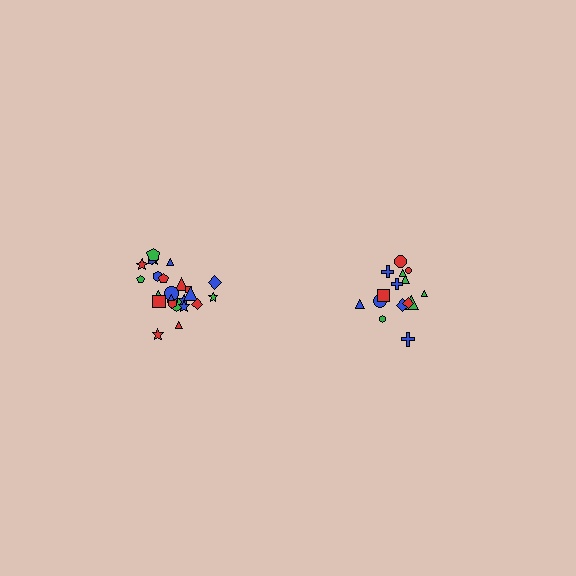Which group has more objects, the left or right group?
The left group.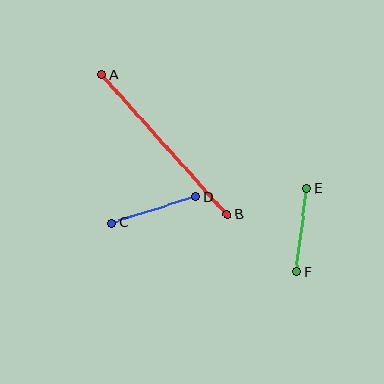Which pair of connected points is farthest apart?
Points A and B are farthest apart.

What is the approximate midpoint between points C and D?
The midpoint is at approximately (154, 210) pixels.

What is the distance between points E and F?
The distance is approximately 84 pixels.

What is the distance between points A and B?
The distance is approximately 188 pixels.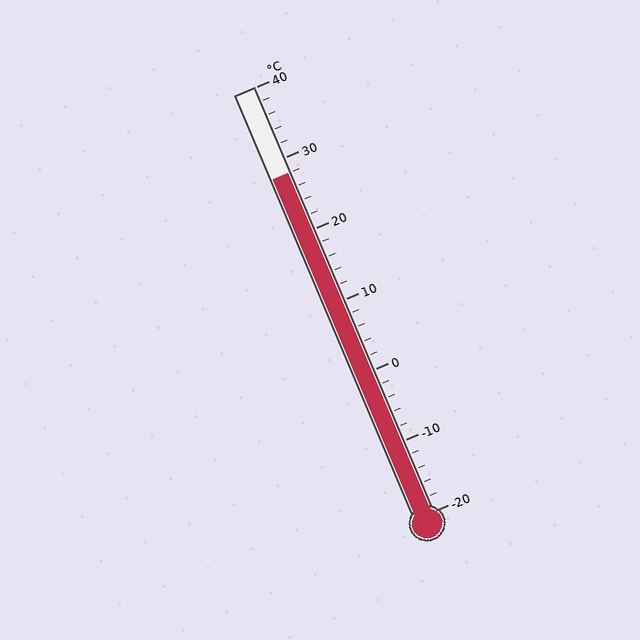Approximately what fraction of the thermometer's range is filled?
The thermometer is filled to approximately 80% of its range.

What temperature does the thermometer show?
The thermometer shows approximately 28°C.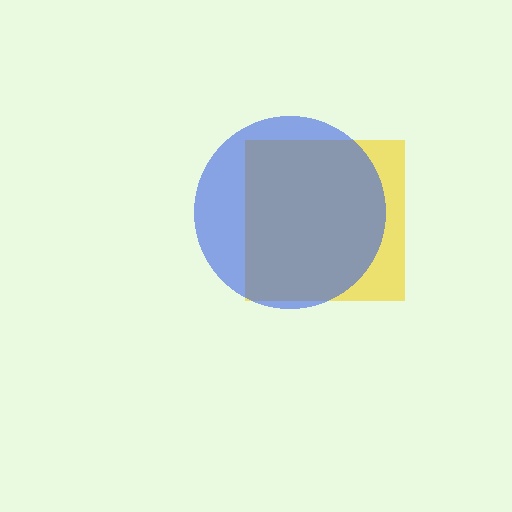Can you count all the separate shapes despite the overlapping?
Yes, there are 2 separate shapes.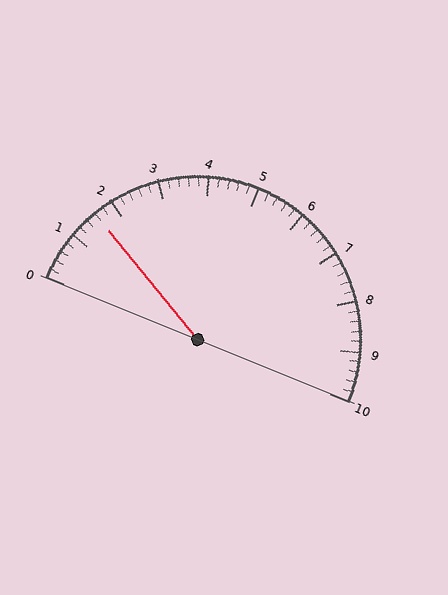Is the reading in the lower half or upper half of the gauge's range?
The reading is in the lower half of the range (0 to 10).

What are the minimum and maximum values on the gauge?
The gauge ranges from 0 to 10.